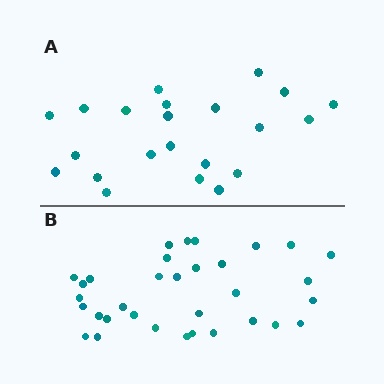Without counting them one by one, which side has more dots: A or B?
Region B (the bottom region) has more dots.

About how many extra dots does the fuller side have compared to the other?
Region B has roughly 12 or so more dots than region A.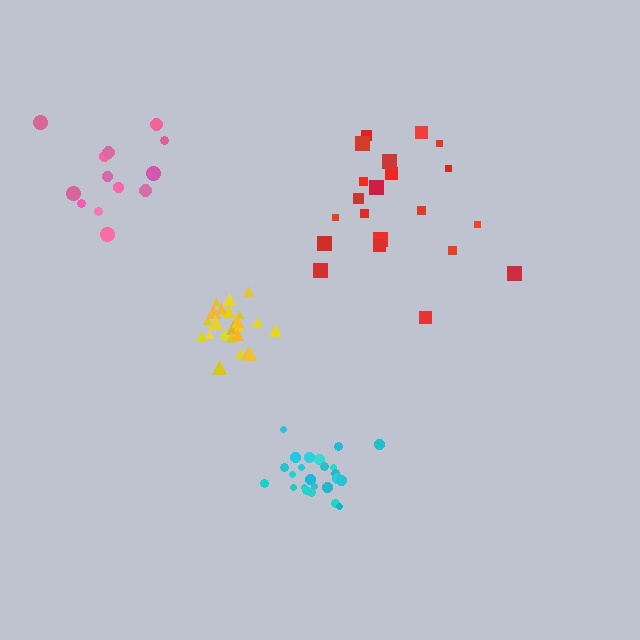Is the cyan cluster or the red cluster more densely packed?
Cyan.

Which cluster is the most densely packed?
Yellow.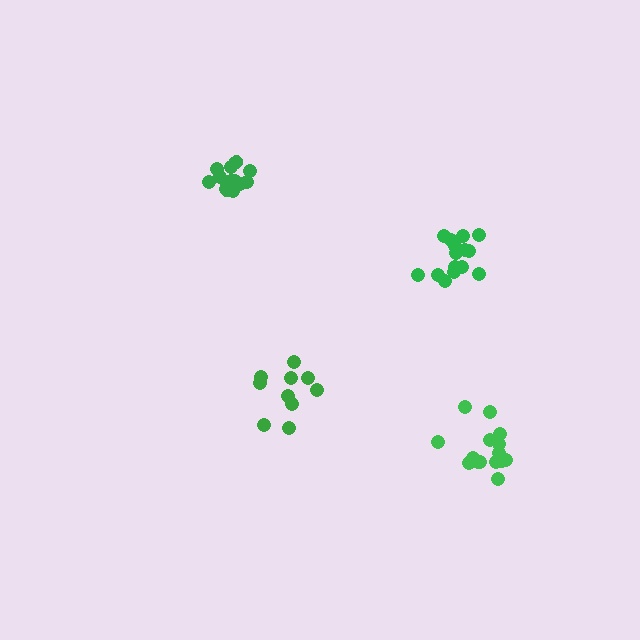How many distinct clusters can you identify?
There are 4 distinct clusters.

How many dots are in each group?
Group 1: 15 dots, Group 2: 15 dots, Group 3: 10 dots, Group 4: 16 dots (56 total).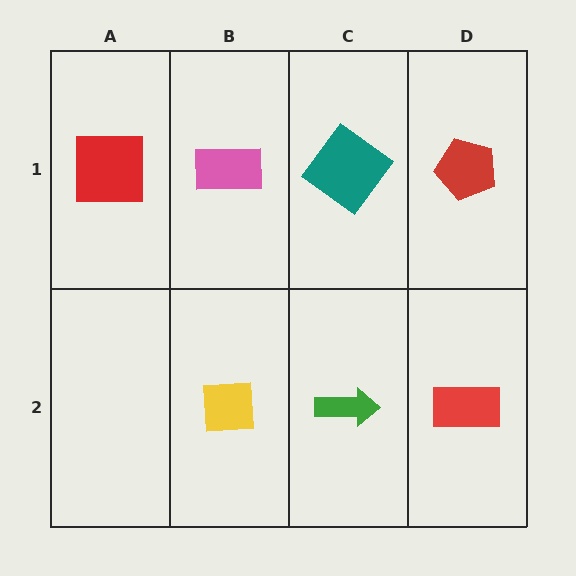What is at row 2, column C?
A green arrow.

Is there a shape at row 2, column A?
No, that cell is empty.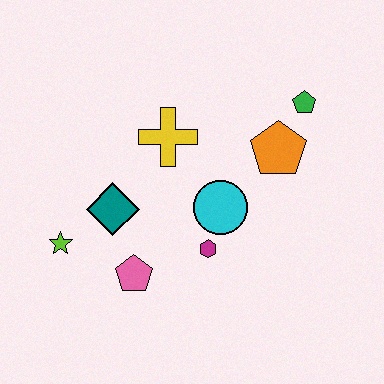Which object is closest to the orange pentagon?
The green pentagon is closest to the orange pentagon.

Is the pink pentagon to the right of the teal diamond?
Yes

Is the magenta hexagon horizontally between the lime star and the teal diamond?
No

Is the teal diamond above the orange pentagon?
No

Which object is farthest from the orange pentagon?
The lime star is farthest from the orange pentagon.